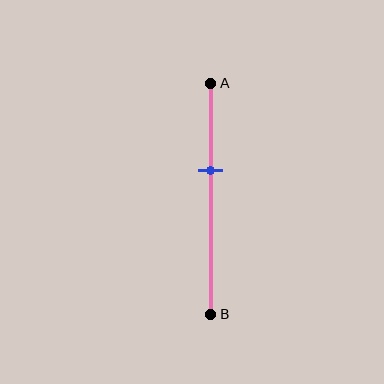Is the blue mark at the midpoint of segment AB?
No, the mark is at about 40% from A, not at the 50% midpoint.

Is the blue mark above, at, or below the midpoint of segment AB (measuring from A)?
The blue mark is above the midpoint of segment AB.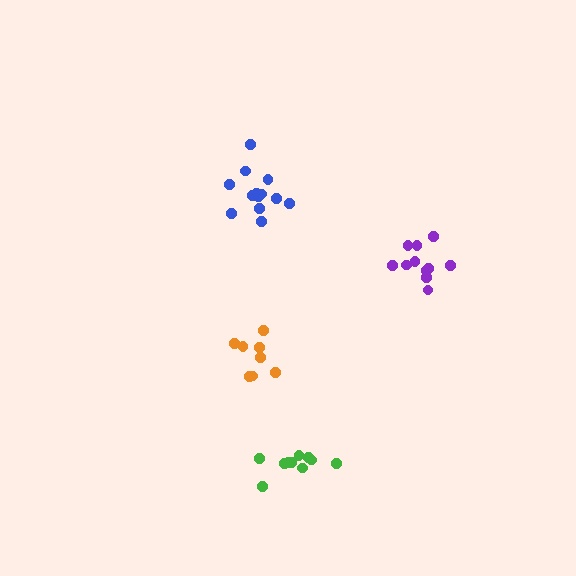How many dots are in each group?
Group 1: 13 dots, Group 2: 11 dots, Group 3: 8 dots, Group 4: 10 dots (42 total).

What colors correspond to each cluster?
The clusters are colored: blue, purple, orange, green.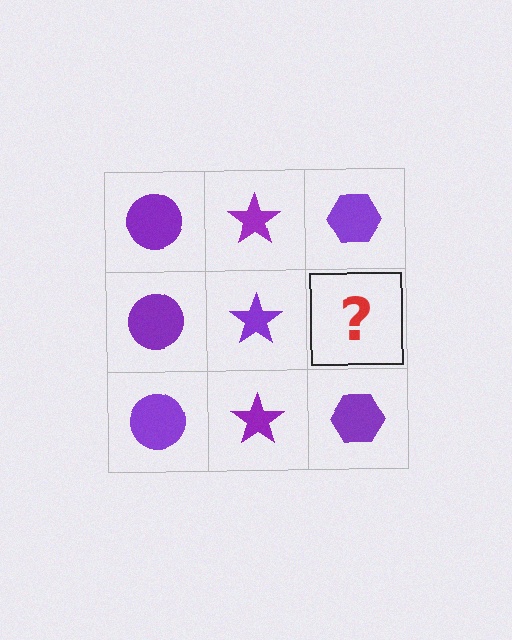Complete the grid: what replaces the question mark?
The question mark should be replaced with a purple hexagon.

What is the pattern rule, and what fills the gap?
The rule is that each column has a consistent shape. The gap should be filled with a purple hexagon.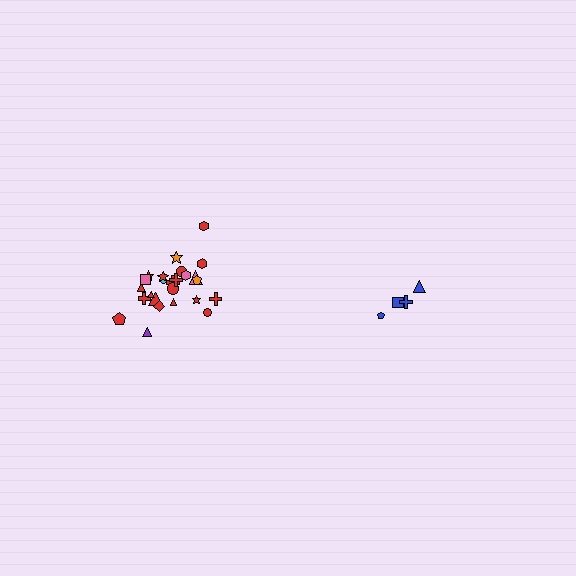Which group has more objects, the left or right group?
The left group.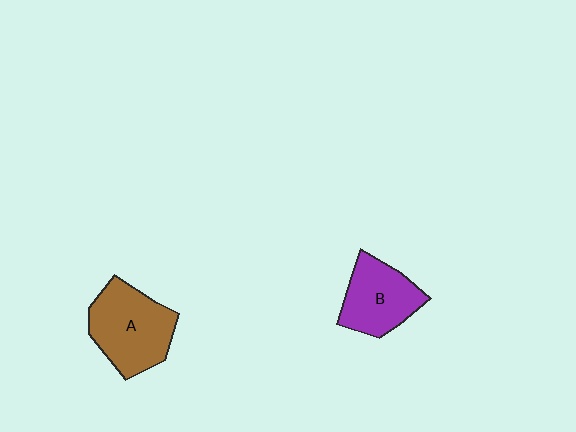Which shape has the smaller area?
Shape B (purple).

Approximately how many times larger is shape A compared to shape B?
Approximately 1.3 times.